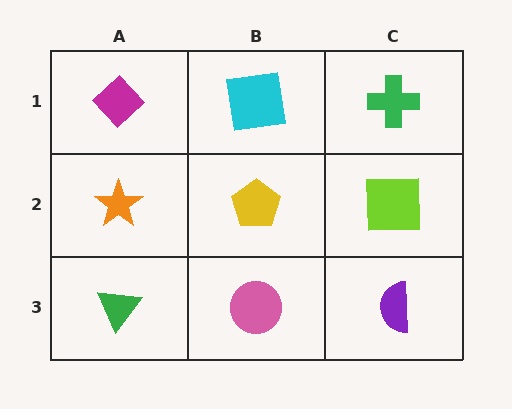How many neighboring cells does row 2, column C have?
3.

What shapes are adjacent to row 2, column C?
A green cross (row 1, column C), a purple semicircle (row 3, column C), a yellow pentagon (row 2, column B).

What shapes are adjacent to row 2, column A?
A magenta diamond (row 1, column A), a green triangle (row 3, column A), a yellow pentagon (row 2, column B).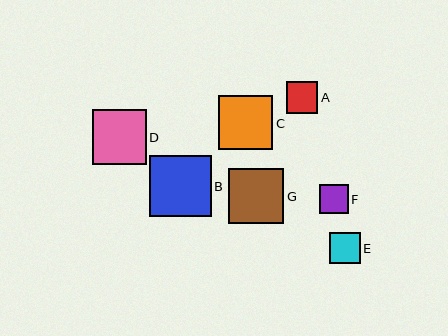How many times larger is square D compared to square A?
Square D is approximately 1.7 times the size of square A.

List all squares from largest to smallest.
From largest to smallest: B, G, D, C, A, E, F.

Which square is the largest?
Square B is the largest with a size of approximately 61 pixels.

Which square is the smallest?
Square F is the smallest with a size of approximately 29 pixels.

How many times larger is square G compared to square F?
Square G is approximately 1.9 times the size of square F.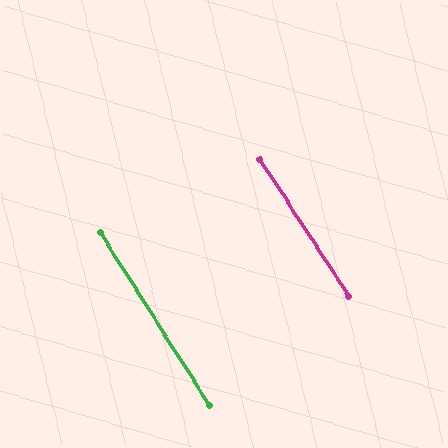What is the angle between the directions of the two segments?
Approximately 1 degree.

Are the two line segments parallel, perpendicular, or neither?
Parallel — their directions differ by only 0.7°.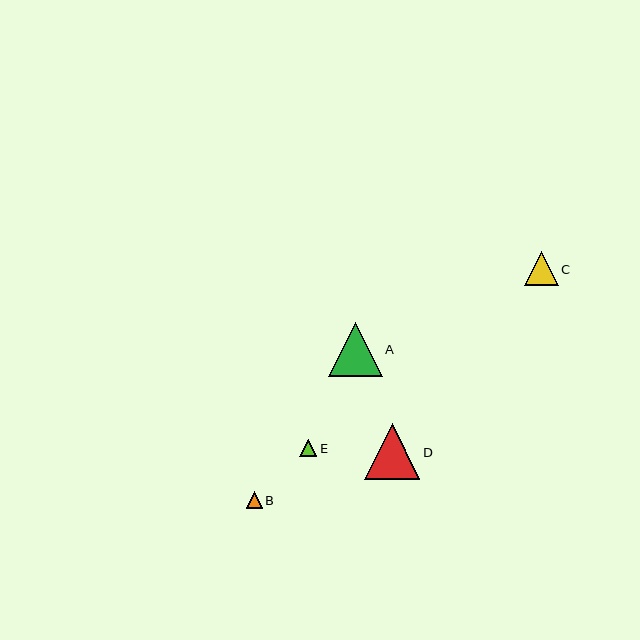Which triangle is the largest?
Triangle D is the largest with a size of approximately 56 pixels.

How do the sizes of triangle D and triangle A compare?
Triangle D and triangle A are approximately the same size.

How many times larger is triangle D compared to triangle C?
Triangle D is approximately 1.6 times the size of triangle C.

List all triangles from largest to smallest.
From largest to smallest: D, A, C, E, B.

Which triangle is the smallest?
Triangle B is the smallest with a size of approximately 16 pixels.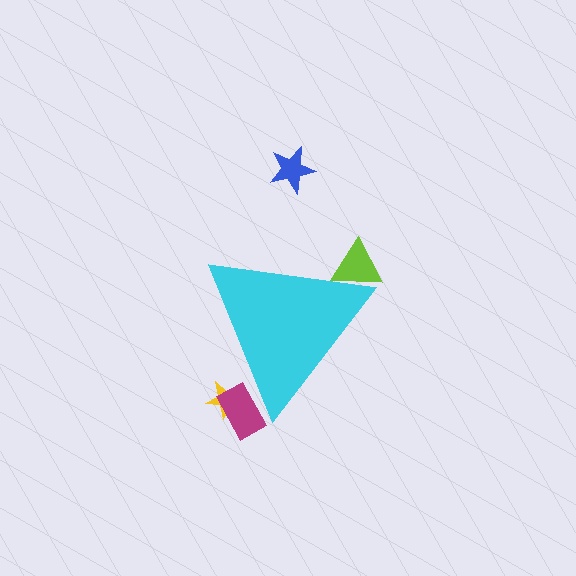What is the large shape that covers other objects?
A cyan triangle.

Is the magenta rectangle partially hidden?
Yes, the magenta rectangle is partially hidden behind the cyan triangle.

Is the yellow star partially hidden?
Yes, the yellow star is partially hidden behind the cyan triangle.